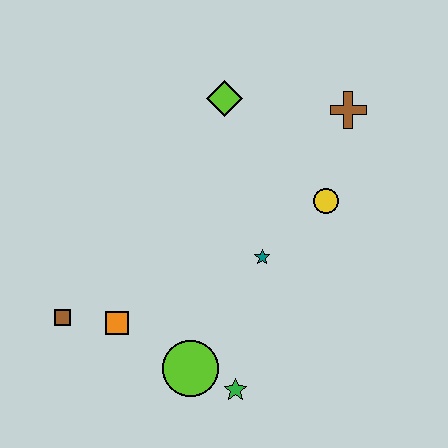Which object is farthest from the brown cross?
The brown square is farthest from the brown cross.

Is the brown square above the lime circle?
Yes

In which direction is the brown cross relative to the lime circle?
The brown cross is above the lime circle.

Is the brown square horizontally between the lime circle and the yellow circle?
No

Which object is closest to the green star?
The lime circle is closest to the green star.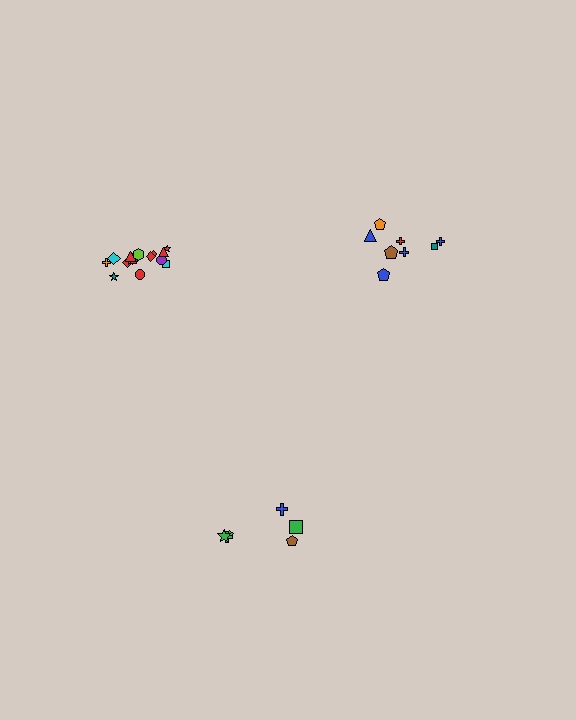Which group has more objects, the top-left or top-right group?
The top-left group.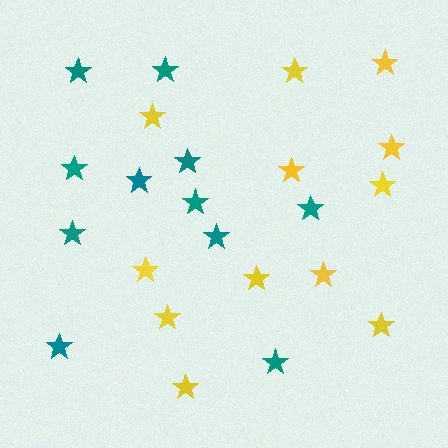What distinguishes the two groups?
There are 2 groups: one group of yellow stars (12) and one group of teal stars (11).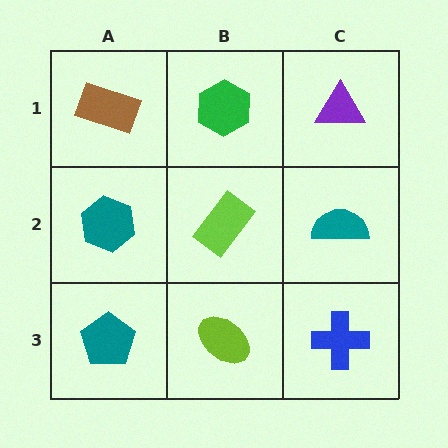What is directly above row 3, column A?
A teal hexagon.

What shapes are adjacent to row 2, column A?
A brown rectangle (row 1, column A), a teal pentagon (row 3, column A), a lime rectangle (row 2, column B).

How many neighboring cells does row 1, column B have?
3.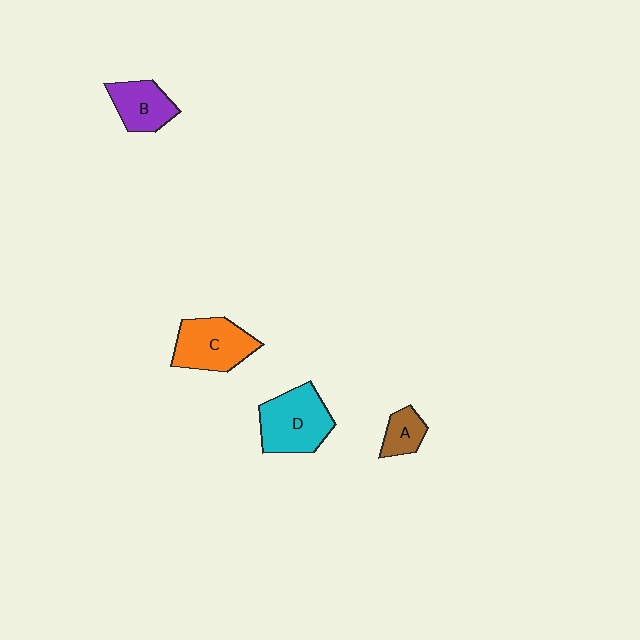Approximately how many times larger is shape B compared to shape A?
Approximately 1.7 times.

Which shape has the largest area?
Shape D (cyan).